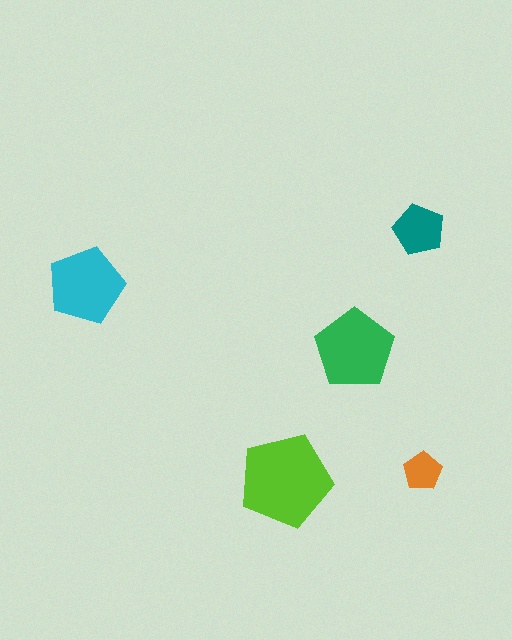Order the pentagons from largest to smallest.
the lime one, the green one, the cyan one, the teal one, the orange one.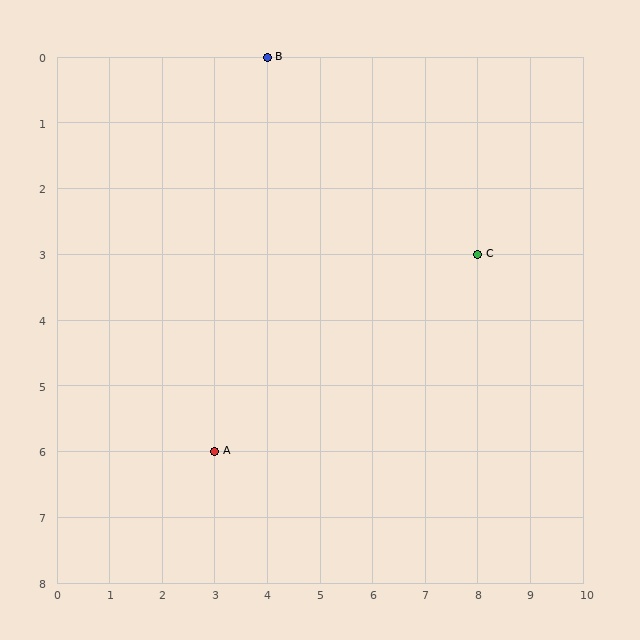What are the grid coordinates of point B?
Point B is at grid coordinates (4, 0).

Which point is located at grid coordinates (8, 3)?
Point C is at (8, 3).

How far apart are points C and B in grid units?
Points C and B are 4 columns and 3 rows apart (about 5.0 grid units diagonally).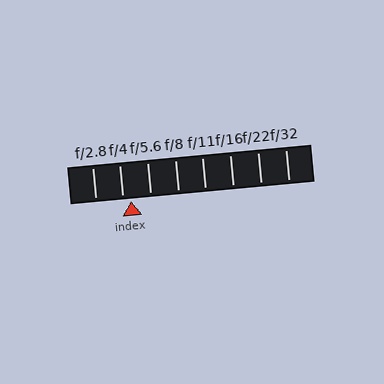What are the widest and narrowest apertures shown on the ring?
The widest aperture shown is f/2.8 and the narrowest is f/32.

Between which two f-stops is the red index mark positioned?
The index mark is between f/4 and f/5.6.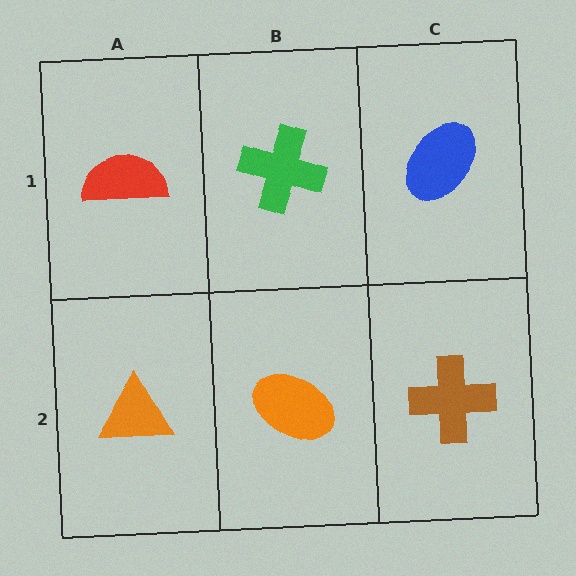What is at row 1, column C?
A blue ellipse.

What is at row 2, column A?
An orange triangle.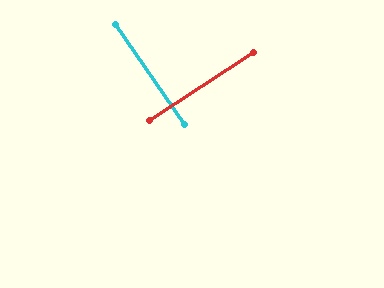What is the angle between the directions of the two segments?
Approximately 88 degrees.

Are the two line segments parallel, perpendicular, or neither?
Perpendicular — they meet at approximately 88°.